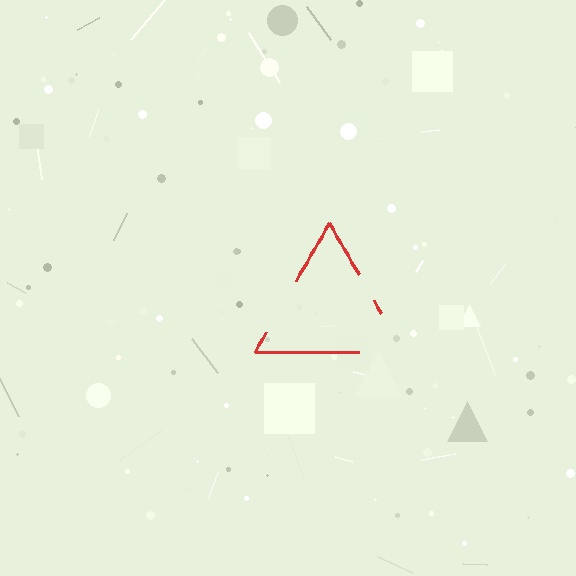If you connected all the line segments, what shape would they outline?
They would outline a triangle.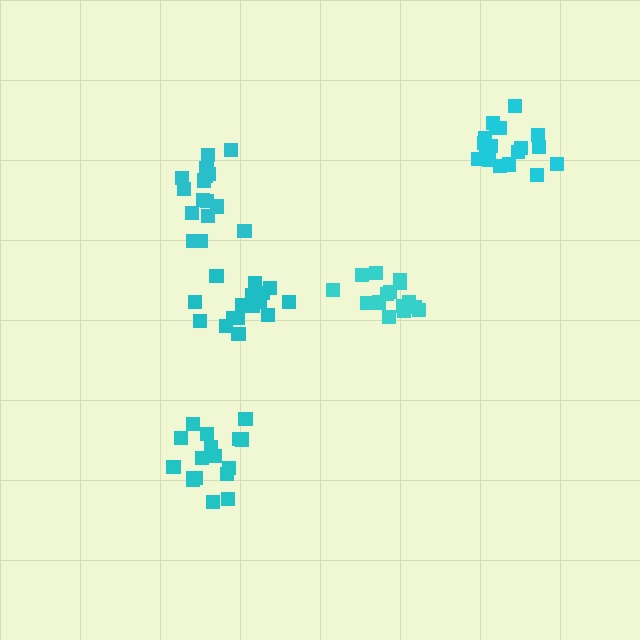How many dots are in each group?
Group 1: 16 dots, Group 2: 18 dots, Group 3: 16 dots, Group 4: 15 dots, Group 5: 18 dots (83 total).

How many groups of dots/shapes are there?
There are 5 groups.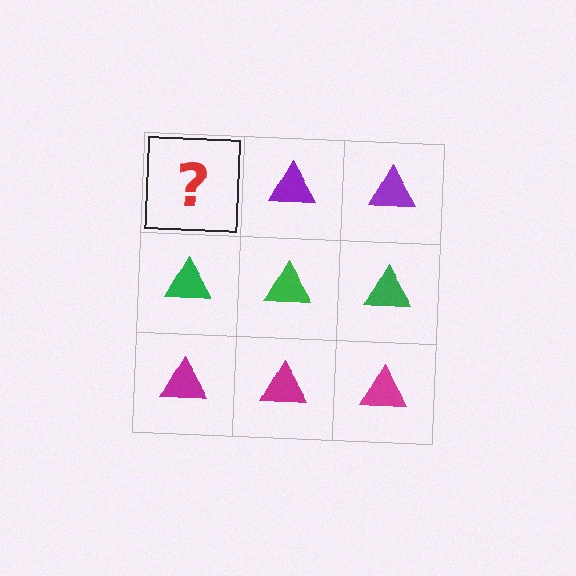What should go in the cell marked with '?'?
The missing cell should contain a purple triangle.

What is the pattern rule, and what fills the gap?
The rule is that each row has a consistent color. The gap should be filled with a purple triangle.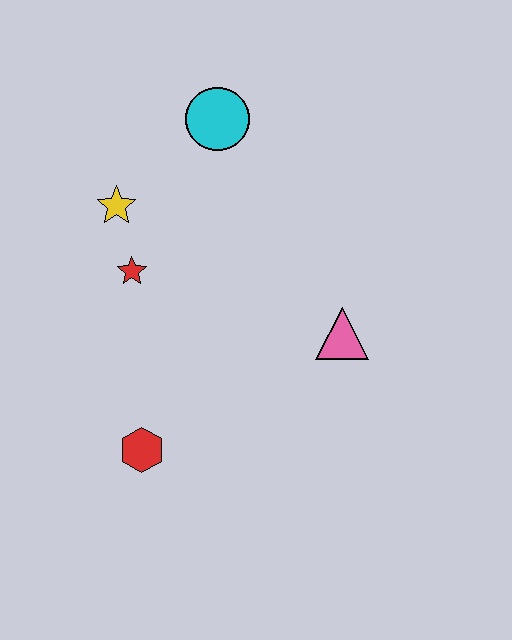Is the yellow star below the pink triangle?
No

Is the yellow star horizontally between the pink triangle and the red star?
No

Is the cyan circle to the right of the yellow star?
Yes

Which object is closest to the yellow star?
The red star is closest to the yellow star.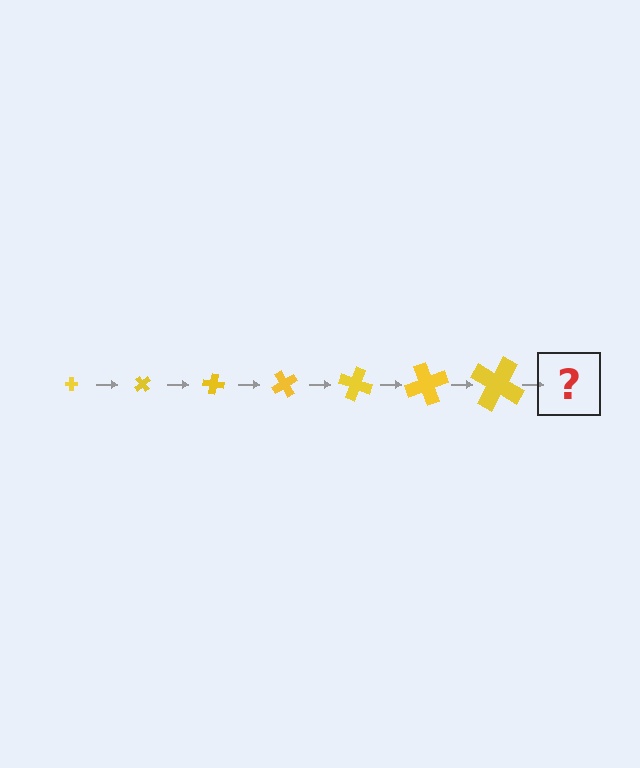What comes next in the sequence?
The next element should be a cross, larger than the previous one and rotated 350 degrees from the start.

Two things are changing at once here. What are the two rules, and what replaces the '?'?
The two rules are that the cross grows larger each step and it rotates 50 degrees each step. The '?' should be a cross, larger than the previous one and rotated 350 degrees from the start.